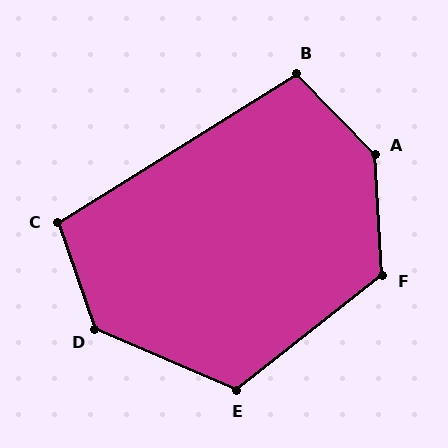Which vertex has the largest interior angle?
A, at approximately 139 degrees.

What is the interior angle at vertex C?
Approximately 103 degrees (obtuse).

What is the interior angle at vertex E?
Approximately 119 degrees (obtuse).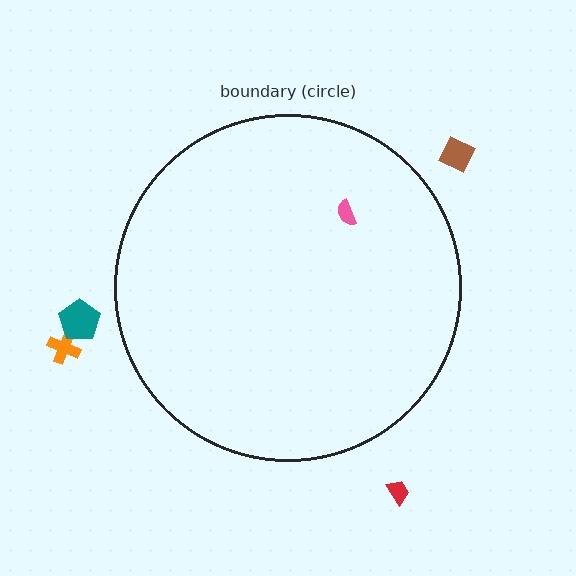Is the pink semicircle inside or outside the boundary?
Inside.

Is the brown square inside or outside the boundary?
Outside.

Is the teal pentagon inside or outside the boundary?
Outside.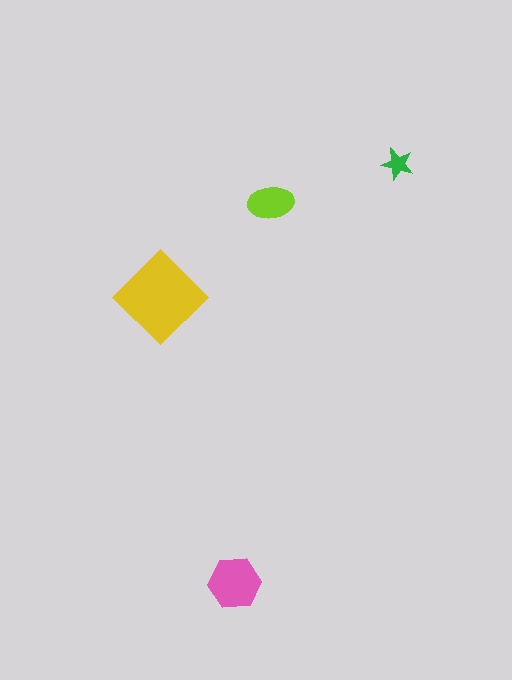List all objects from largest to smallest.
The yellow diamond, the pink hexagon, the lime ellipse, the green star.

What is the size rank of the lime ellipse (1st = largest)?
3rd.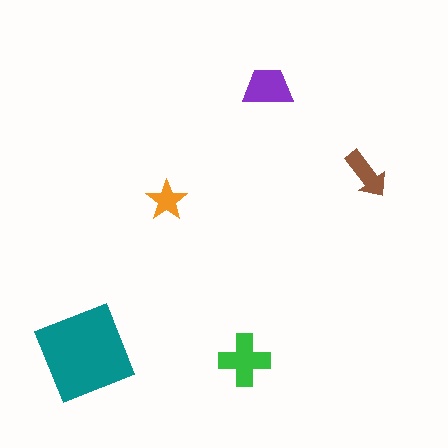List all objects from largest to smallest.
The teal square, the green cross, the purple trapezoid, the brown arrow, the orange star.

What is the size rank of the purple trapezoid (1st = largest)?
3rd.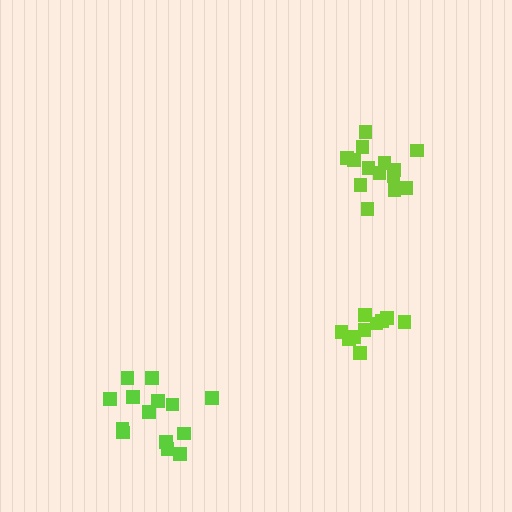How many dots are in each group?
Group 1: 14 dots, Group 2: 10 dots, Group 3: 14 dots (38 total).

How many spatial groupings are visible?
There are 3 spatial groupings.